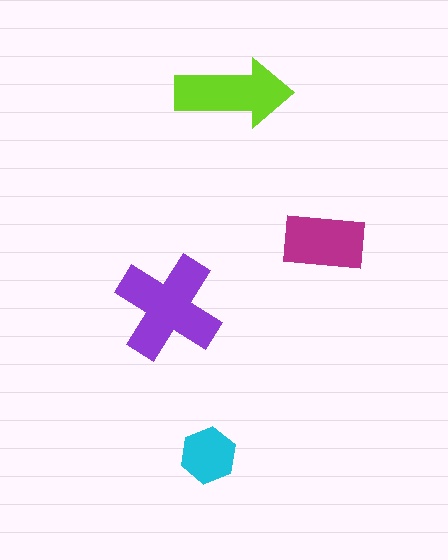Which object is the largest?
The purple cross.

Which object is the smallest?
The cyan hexagon.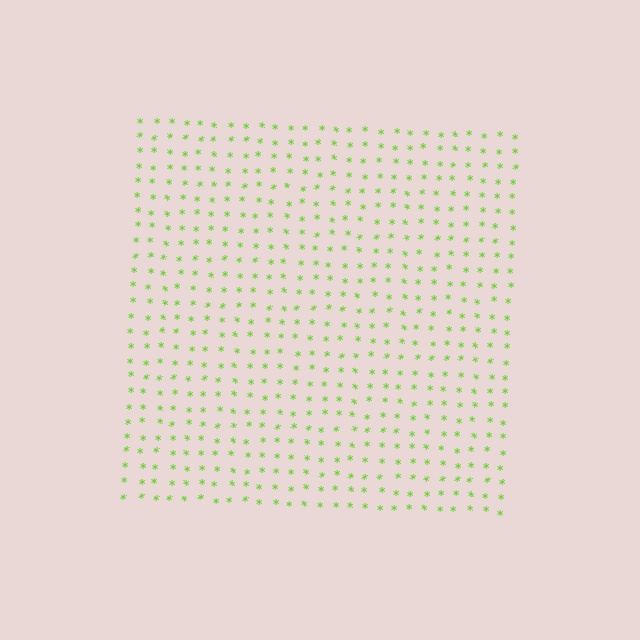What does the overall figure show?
The overall figure shows a square.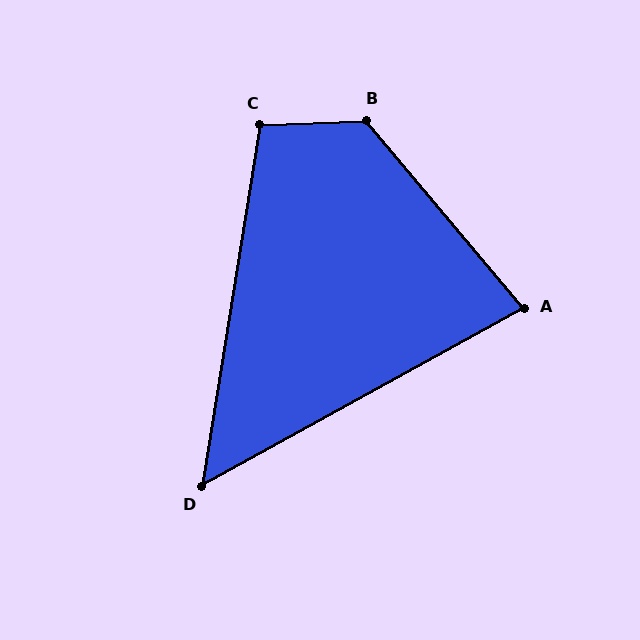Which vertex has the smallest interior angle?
D, at approximately 52 degrees.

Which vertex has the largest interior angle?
B, at approximately 128 degrees.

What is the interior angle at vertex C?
Approximately 101 degrees (obtuse).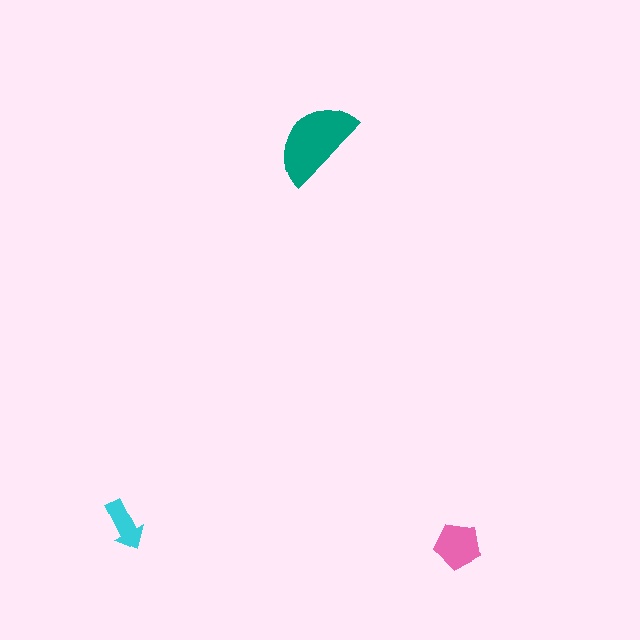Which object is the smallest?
The cyan arrow.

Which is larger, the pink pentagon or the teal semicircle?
The teal semicircle.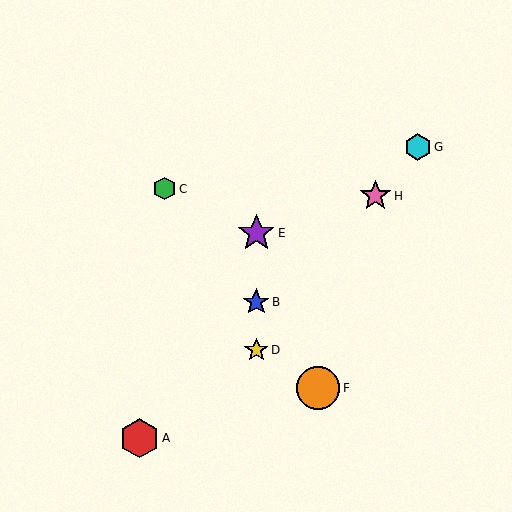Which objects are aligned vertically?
Objects B, D, E are aligned vertically.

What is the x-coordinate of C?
Object C is at x≈165.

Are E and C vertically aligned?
No, E is at x≈256 and C is at x≈165.